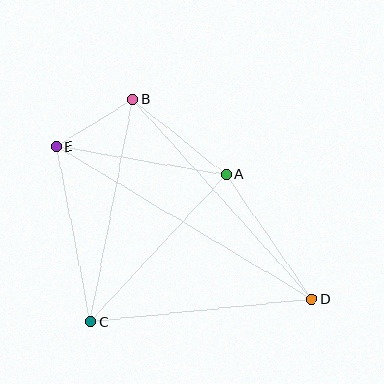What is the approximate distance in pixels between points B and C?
The distance between B and C is approximately 226 pixels.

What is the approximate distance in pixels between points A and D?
The distance between A and D is approximately 152 pixels.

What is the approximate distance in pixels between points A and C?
The distance between A and C is approximately 200 pixels.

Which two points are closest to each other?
Points B and E are closest to each other.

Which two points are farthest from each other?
Points D and E are farthest from each other.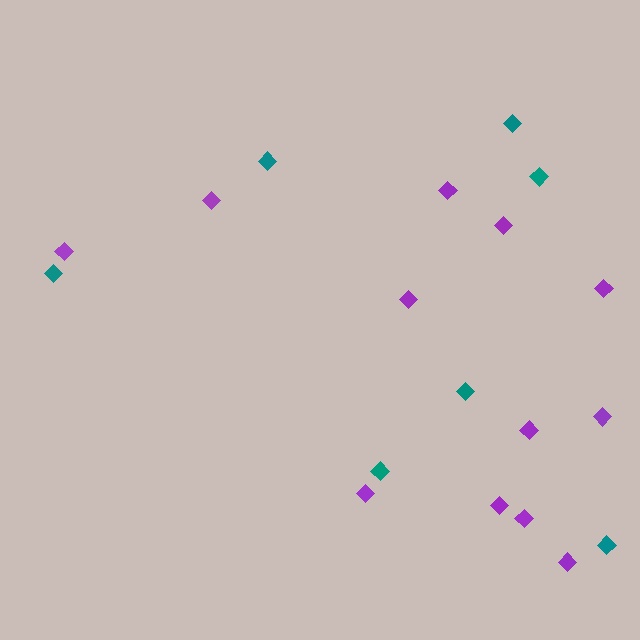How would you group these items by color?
There are 2 groups: one group of teal diamonds (7) and one group of purple diamonds (12).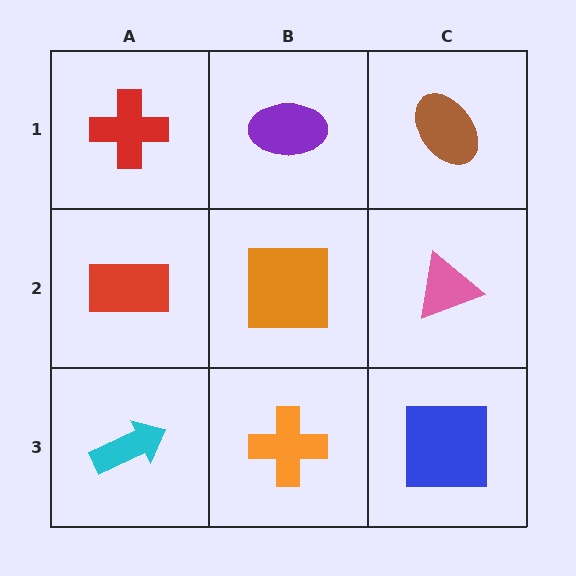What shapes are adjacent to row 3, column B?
An orange square (row 2, column B), a cyan arrow (row 3, column A), a blue square (row 3, column C).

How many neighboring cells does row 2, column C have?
3.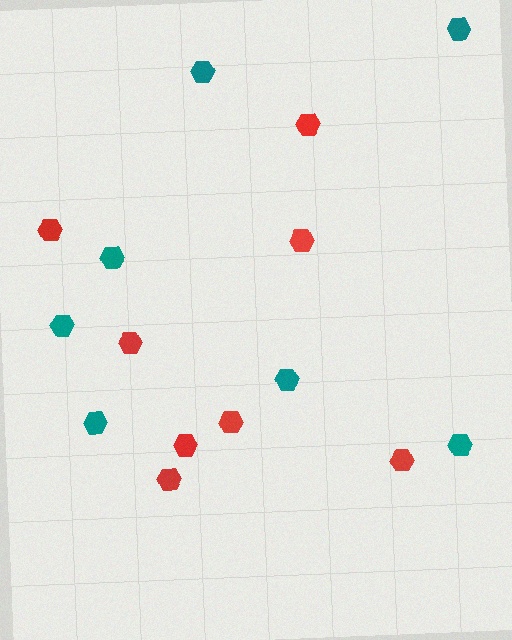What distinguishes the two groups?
There are 2 groups: one group of red hexagons (8) and one group of teal hexagons (7).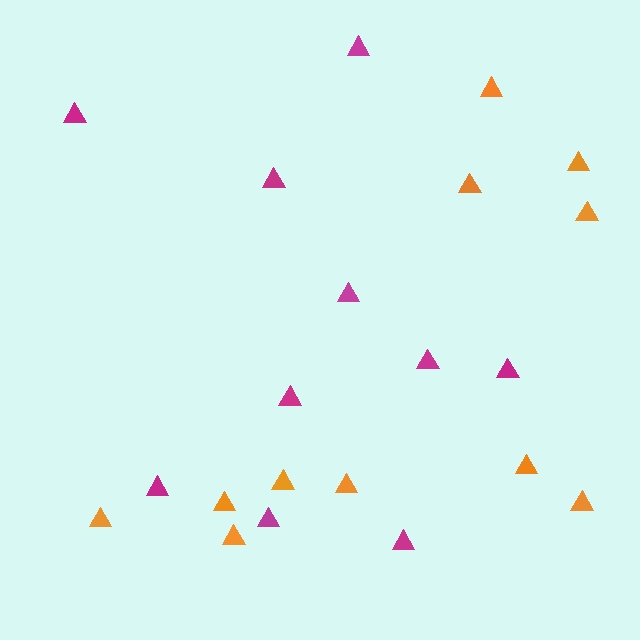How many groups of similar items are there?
There are 2 groups: one group of magenta triangles (10) and one group of orange triangles (11).